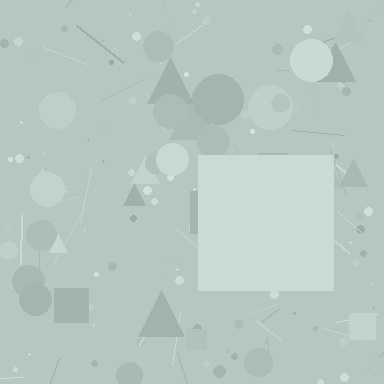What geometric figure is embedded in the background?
A square is embedded in the background.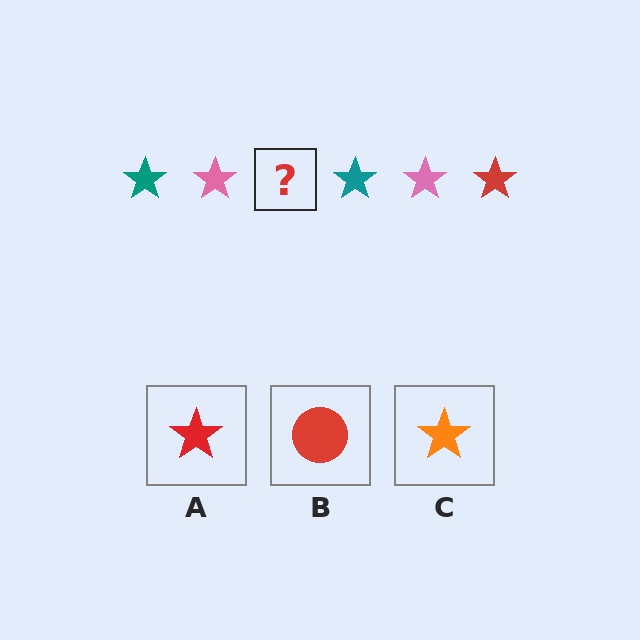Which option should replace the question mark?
Option A.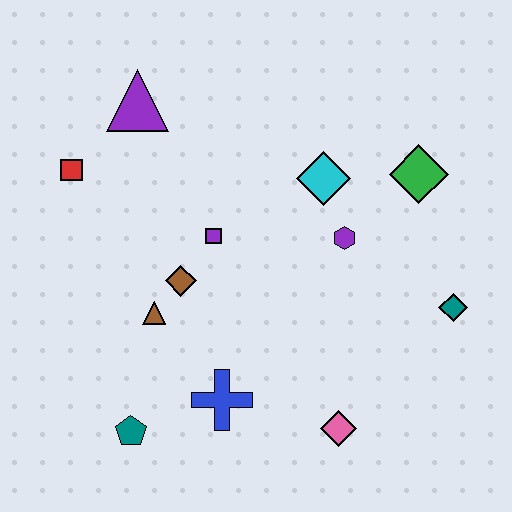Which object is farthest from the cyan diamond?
The teal pentagon is farthest from the cyan diamond.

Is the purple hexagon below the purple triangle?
Yes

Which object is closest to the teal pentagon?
The blue cross is closest to the teal pentagon.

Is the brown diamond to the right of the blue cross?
No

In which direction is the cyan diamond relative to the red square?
The cyan diamond is to the right of the red square.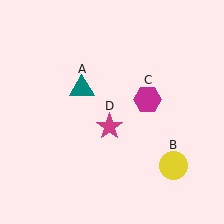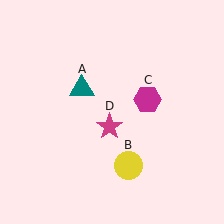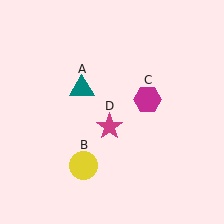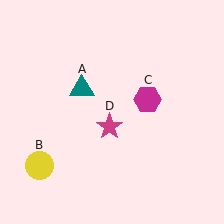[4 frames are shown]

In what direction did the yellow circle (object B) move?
The yellow circle (object B) moved left.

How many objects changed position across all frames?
1 object changed position: yellow circle (object B).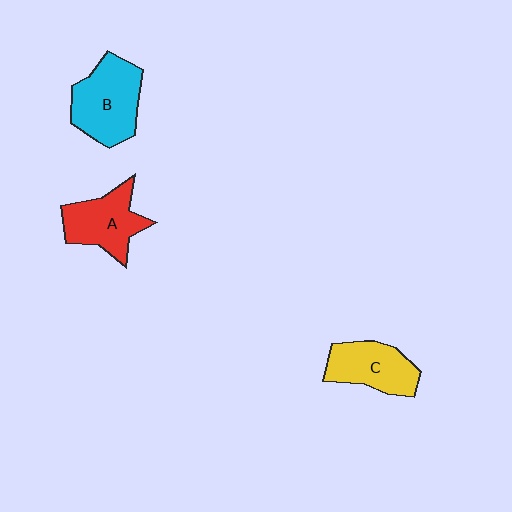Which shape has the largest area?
Shape B (cyan).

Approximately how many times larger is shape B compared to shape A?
Approximately 1.2 times.